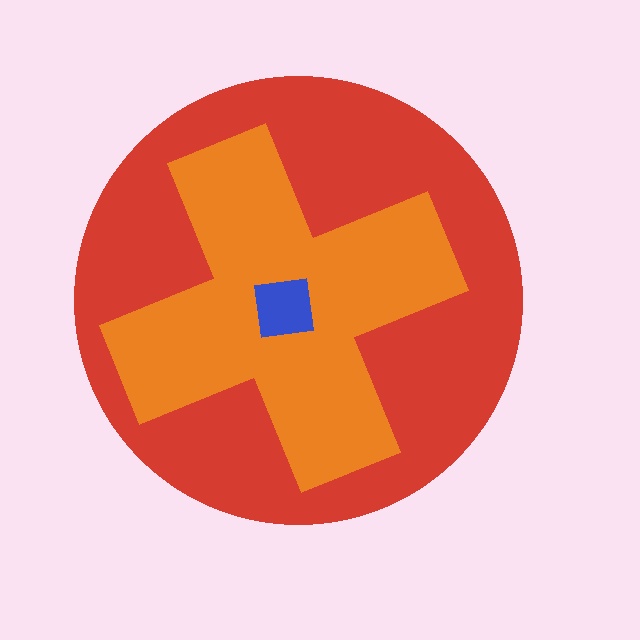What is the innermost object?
The blue square.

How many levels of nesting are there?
3.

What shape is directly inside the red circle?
The orange cross.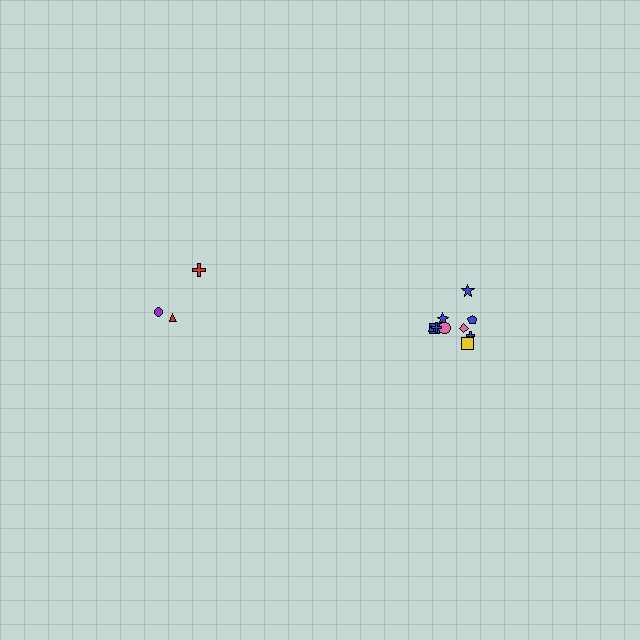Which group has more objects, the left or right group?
The right group.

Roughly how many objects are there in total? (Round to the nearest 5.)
Roughly 15 objects in total.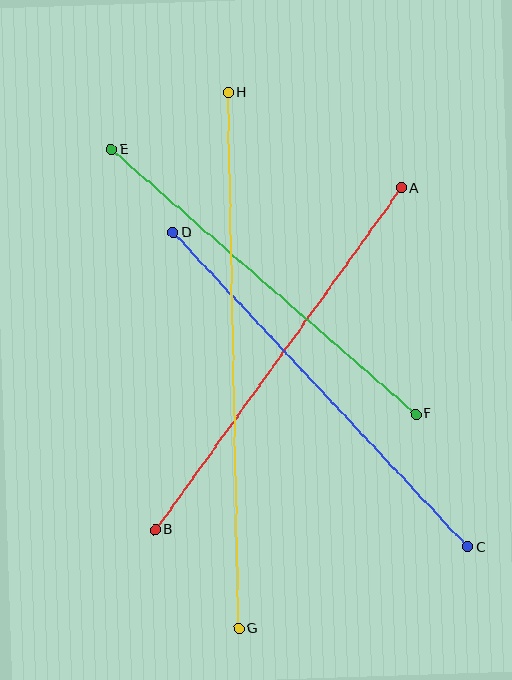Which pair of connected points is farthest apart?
Points G and H are farthest apart.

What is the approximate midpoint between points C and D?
The midpoint is at approximately (320, 390) pixels.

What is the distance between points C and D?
The distance is approximately 431 pixels.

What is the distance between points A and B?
The distance is approximately 421 pixels.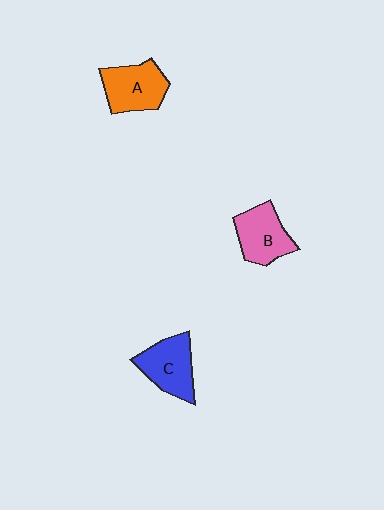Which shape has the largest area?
Shape A (orange).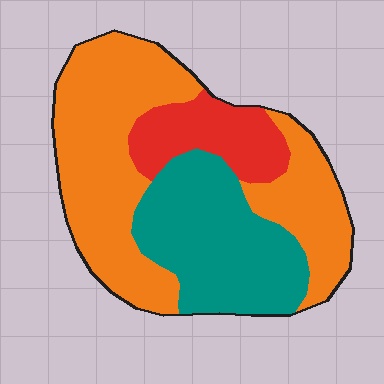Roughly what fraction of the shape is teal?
Teal takes up about one third (1/3) of the shape.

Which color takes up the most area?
Orange, at roughly 55%.